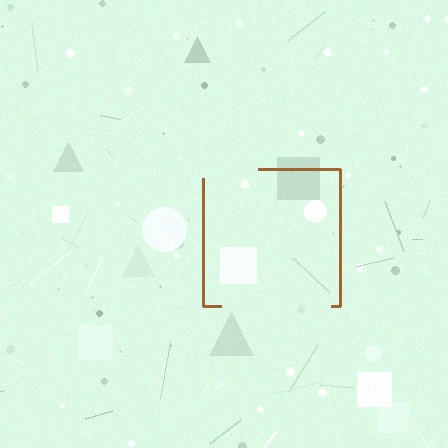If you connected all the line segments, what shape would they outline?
They would outline a square.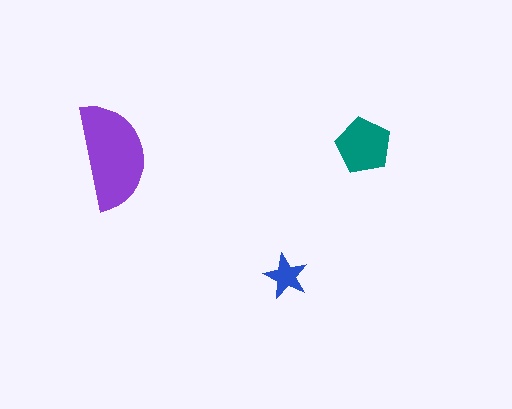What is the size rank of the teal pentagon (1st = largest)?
2nd.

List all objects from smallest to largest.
The blue star, the teal pentagon, the purple semicircle.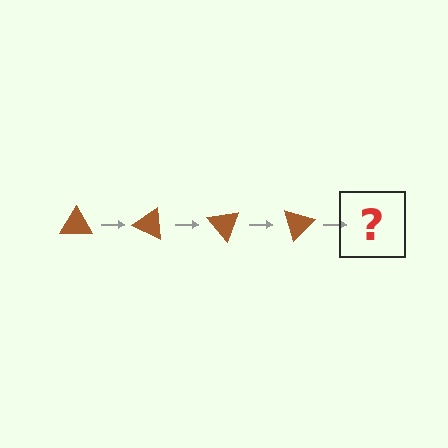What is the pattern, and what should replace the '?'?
The pattern is that the triangle rotates 25 degrees each step. The '?' should be a brown triangle rotated 100 degrees.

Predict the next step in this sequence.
The next step is a brown triangle rotated 100 degrees.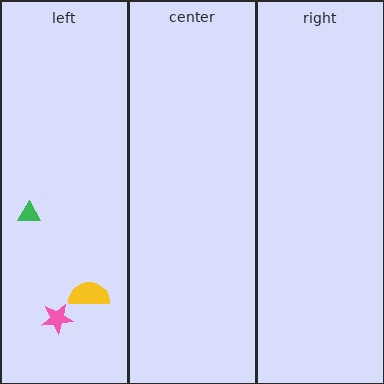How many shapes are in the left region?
3.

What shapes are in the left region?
The yellow semicircle, the pink star, the green triangle.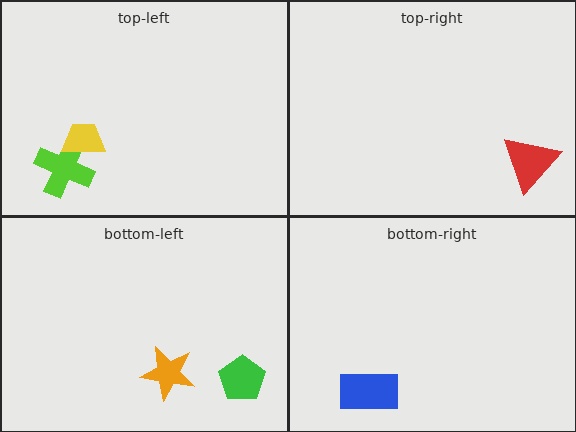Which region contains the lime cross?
The top-left region.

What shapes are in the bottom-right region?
The blue rectangle.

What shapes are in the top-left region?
The lime cross, the yellow trapezoid.